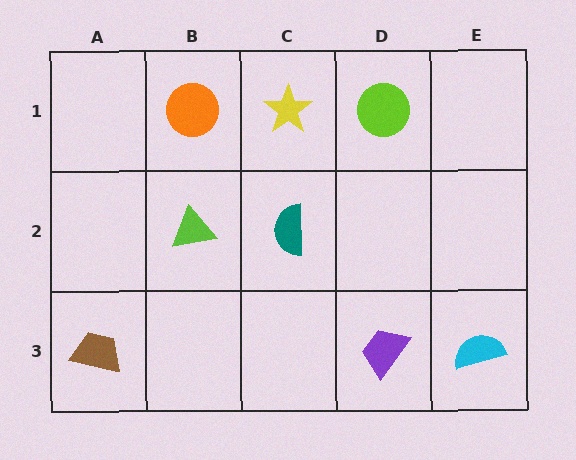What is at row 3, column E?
A cyan semicircle.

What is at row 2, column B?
A lime triangle.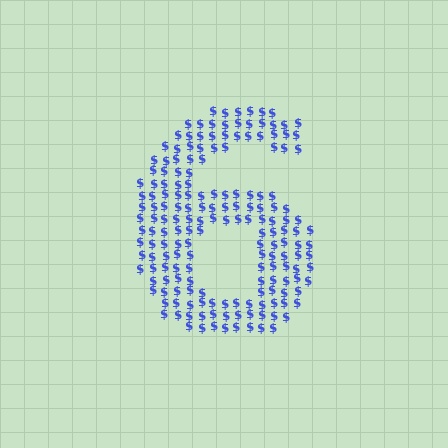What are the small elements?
The small elements are dollar signs.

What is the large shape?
The large shape is the digit 6.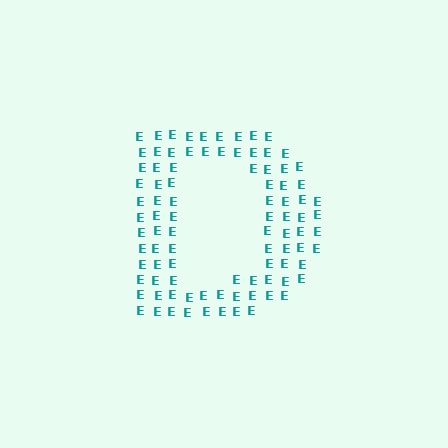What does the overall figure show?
The overall figure shows the letter D.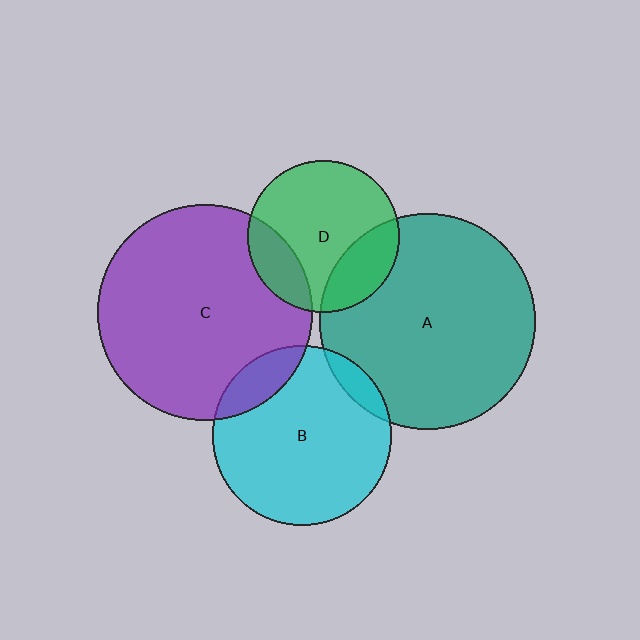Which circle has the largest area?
Circle A (teal).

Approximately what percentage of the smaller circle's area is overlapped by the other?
Approximately 25%.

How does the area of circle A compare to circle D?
Approximately 2.0 times.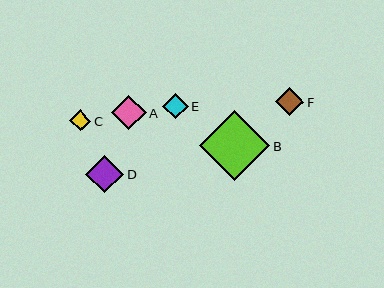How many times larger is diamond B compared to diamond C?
Diamond B is approximately 3.3 times the size of diamond C.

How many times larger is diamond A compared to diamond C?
Diamond A is approximately 1.6 times the size of diamond C.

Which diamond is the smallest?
Diamond C is the smallest with a size of approximately 21 pixels.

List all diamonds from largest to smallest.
From largest to smallest: B, D, A, F, E, C.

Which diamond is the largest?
Diamond B is the largest with a size of approximately 70 pixels.